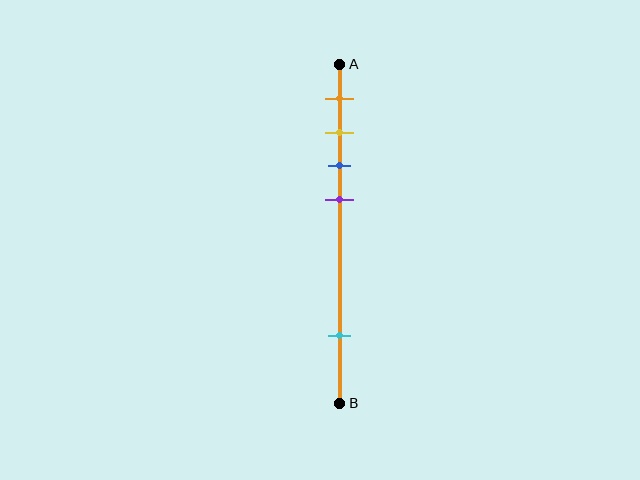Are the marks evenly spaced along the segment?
No, the marks are not evenly spaced.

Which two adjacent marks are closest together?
The yellow and blue marks are the closest adjacent pair.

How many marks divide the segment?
There are 5 marks dividing the segment.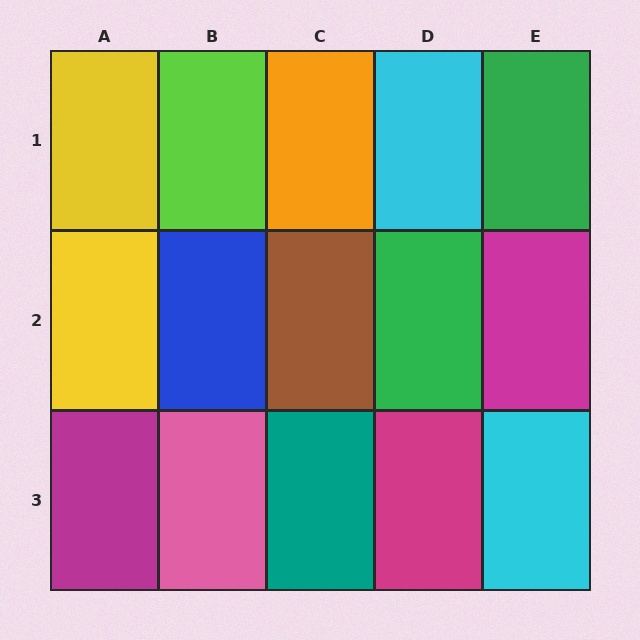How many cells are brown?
1 cell is brown.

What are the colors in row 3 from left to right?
Magenta, pink, teal, magenta, cyan.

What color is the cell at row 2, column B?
Blue.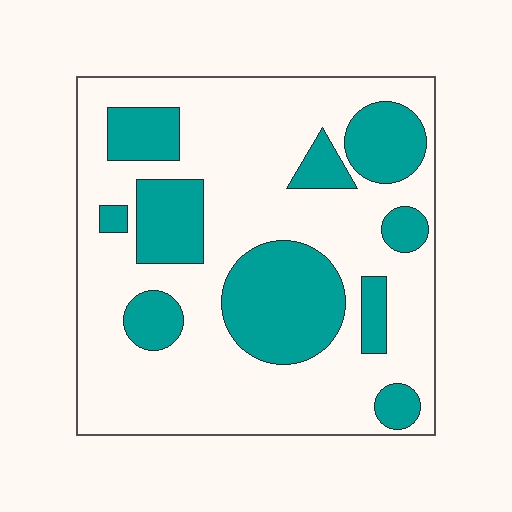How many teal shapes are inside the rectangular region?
10.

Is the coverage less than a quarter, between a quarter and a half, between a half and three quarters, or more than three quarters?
Between a quarter and a half.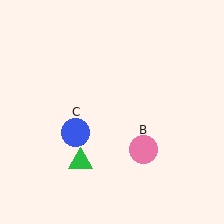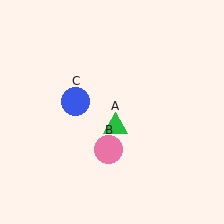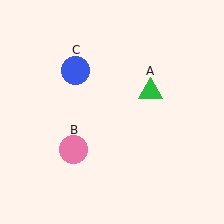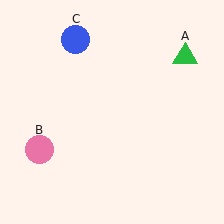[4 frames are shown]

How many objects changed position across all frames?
3 objects changed position: green triangle (object A), pink circle (object B), blue circle (object C).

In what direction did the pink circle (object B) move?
The pink circle (object B) moved left.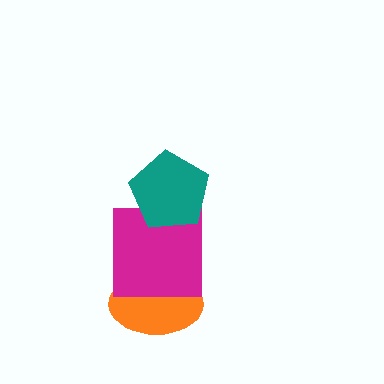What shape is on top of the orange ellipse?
The magenta square is on top of the orange ellipse.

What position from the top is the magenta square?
The magenta square is 2nd from the top.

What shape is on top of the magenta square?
The teal pentagon is on top of the magenta square.